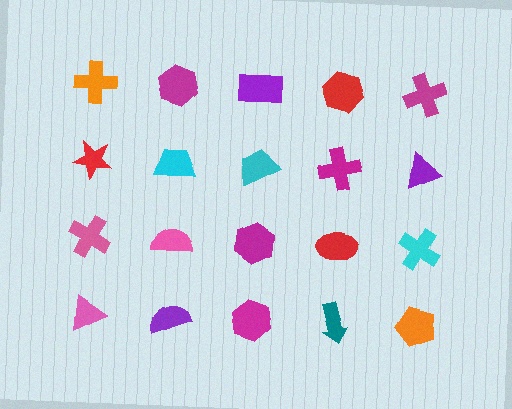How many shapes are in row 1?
5 shapes.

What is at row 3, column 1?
A pink cross.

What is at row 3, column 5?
A cyan cross.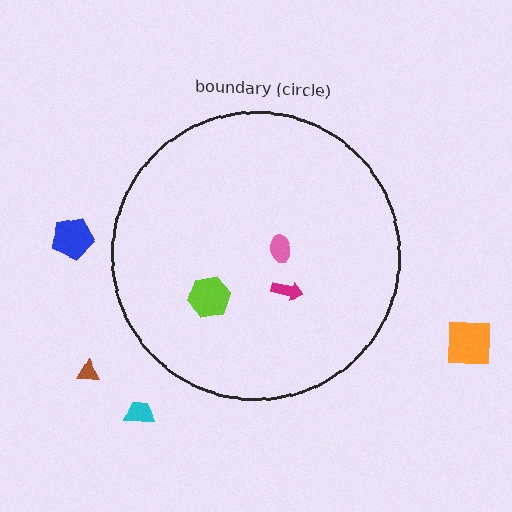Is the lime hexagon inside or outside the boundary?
Inside.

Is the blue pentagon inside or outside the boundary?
Outside.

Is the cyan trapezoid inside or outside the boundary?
Outside.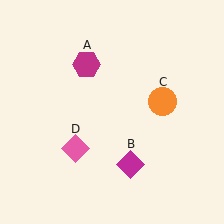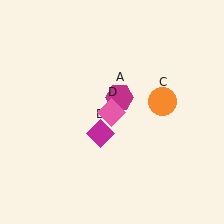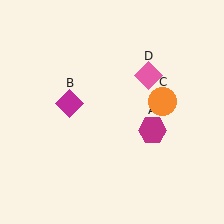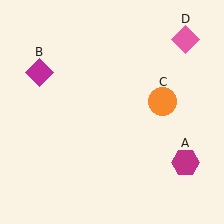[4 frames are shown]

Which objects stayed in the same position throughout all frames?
Orange circle (object C) remained stationary.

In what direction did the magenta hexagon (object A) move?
The magenta hexagon (object A) moved down and to the right.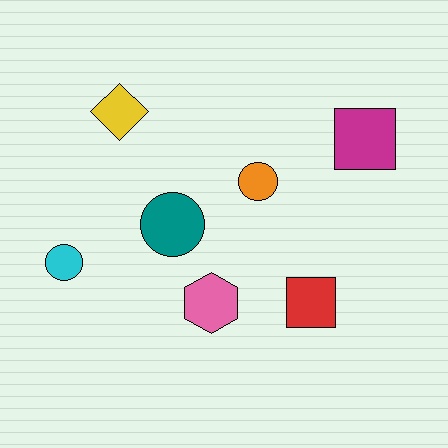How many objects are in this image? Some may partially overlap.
There are 7 objects.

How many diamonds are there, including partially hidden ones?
There is 1 diamond.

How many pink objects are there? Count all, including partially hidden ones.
There is 1 pink object.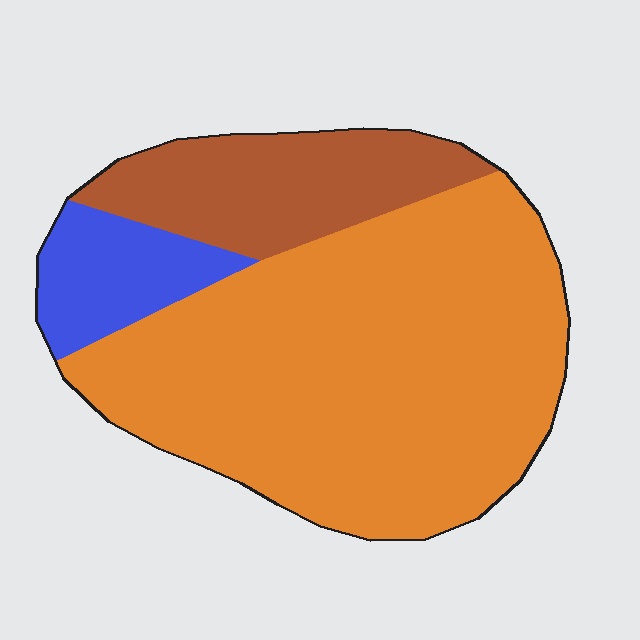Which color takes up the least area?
Blue, at roughly 10%.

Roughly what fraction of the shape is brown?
Brown covers roughly 20% of the shape.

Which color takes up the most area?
Orange, at roughly 70%.